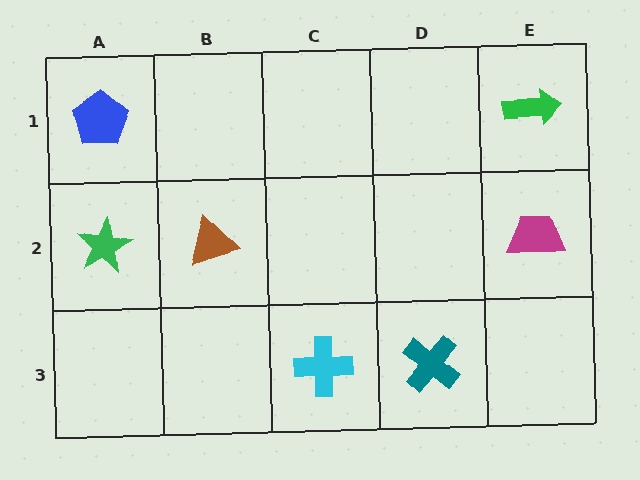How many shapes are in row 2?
3 shapes.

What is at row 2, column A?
A green star.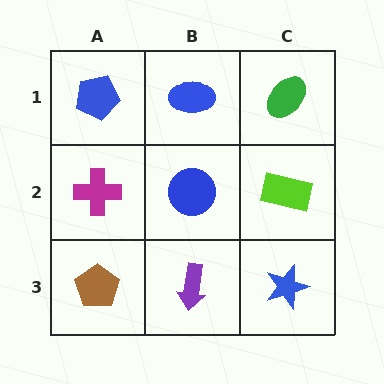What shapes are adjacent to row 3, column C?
A lime rectangle (row 2, column C), a purple arrow (row 3, column B).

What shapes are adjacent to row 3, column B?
A blue circle (row 2, column B), a brown pentagon (row 3, column A), a blue star (row 3, column C).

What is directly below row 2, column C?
A blue star.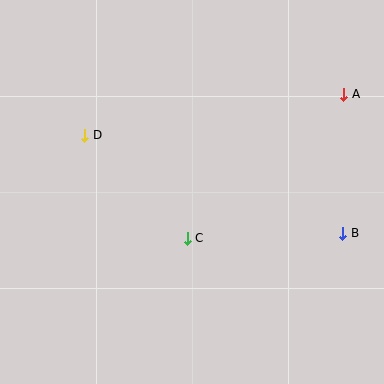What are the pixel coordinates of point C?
Point C is at (187, 238).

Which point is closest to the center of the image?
Point C at (187, 238) is closest to the center.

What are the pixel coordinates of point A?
Point A is at (344, 94).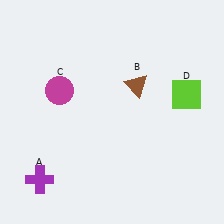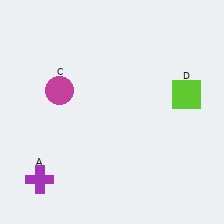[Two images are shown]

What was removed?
The brown triangle (B) was removed in Image 2.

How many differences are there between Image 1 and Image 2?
There is 1 difference between the two images.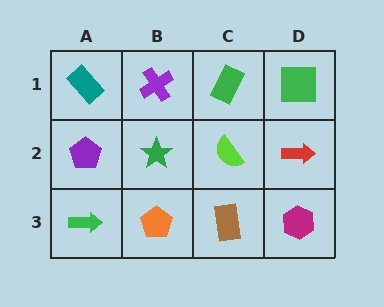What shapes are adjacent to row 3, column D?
A red arrow (row 2, column D), a brown rectangle (row 3, column C).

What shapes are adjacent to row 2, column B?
A purple cross (row 1, column B), an orange pentagon (row 3, column B), a purple pentagon (row 2, column A), a lime semicircle (row 2, column C).